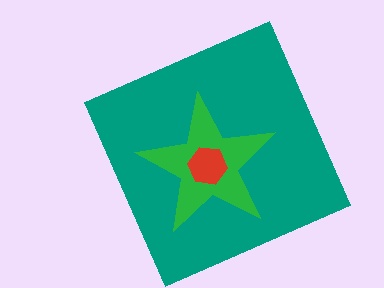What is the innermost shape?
The red hexagon.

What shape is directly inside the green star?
The red hexagon.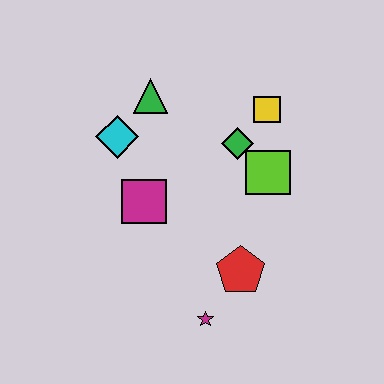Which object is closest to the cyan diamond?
The green triangle is closest to the cyan diamond.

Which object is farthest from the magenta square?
The yellow square is farthest from the magenta square.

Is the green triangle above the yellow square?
Yes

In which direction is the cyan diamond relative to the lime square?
The cyan diamond is to the left of the lime square.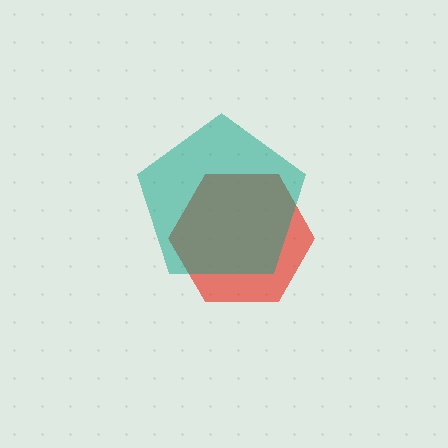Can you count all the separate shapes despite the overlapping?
Yes, there are 2 separate shapes.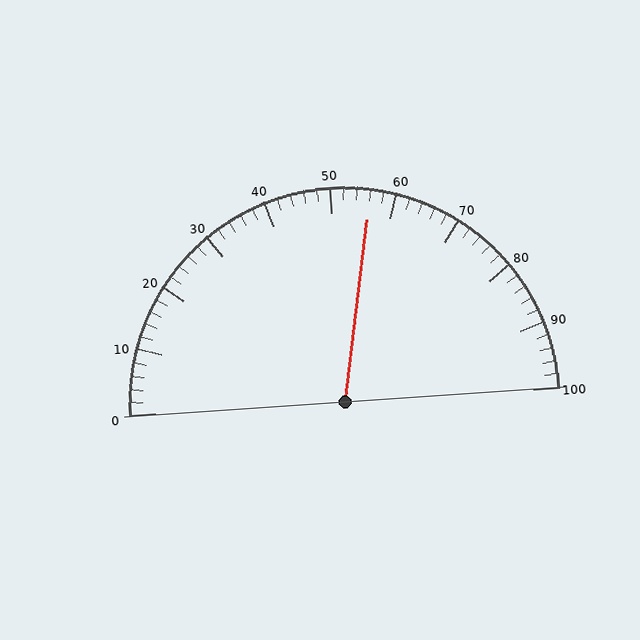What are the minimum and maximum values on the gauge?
The gauge ranges from 0 to 100.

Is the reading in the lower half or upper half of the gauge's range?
The reading is in the upper half of the range (0 to 100).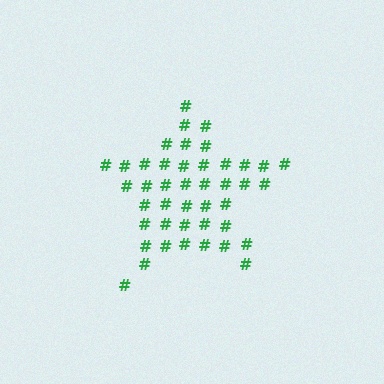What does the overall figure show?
The overall figure shows a star.